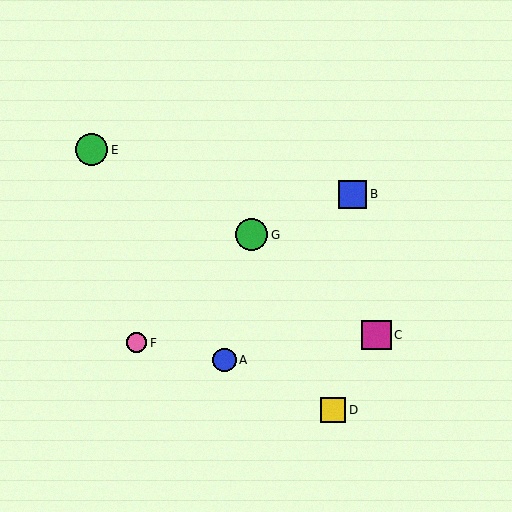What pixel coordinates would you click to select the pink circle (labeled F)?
Click at (136, 343) to select the pink circle F.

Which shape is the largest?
The green circle (labeled E) is the largest.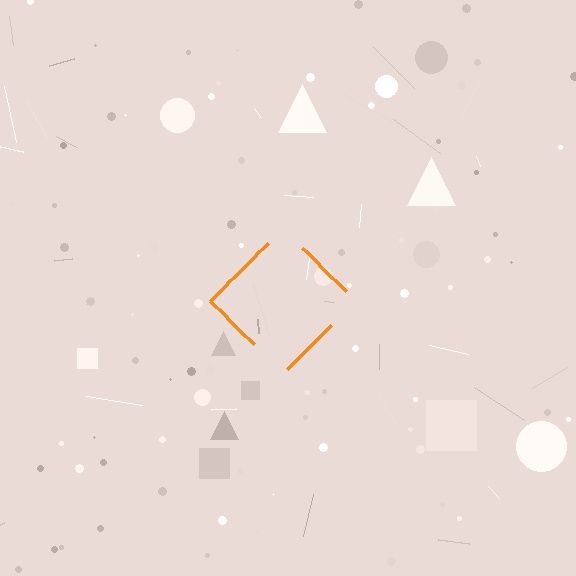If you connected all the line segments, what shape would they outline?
They would outline a diamond.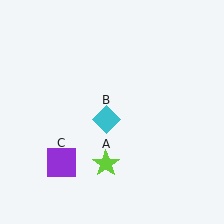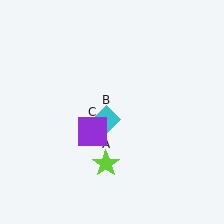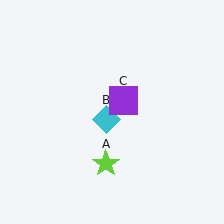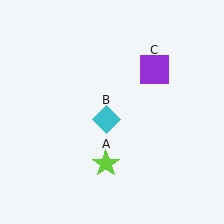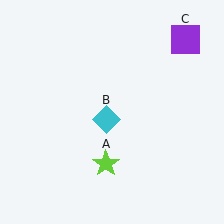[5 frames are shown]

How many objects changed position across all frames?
1 object changed position: purple square (object C).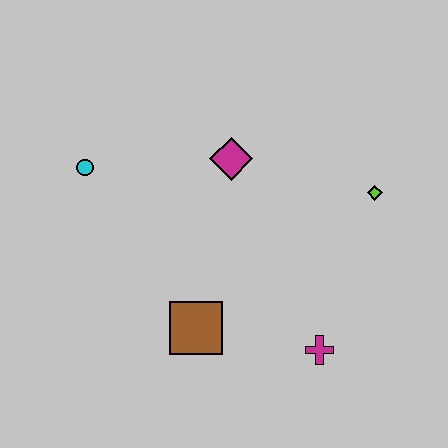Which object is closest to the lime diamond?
The magenta diamond is closest to the lime diamond.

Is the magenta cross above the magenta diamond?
No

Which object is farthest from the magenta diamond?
The magenta cross is farthest from the magenta diamond.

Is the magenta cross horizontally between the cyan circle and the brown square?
No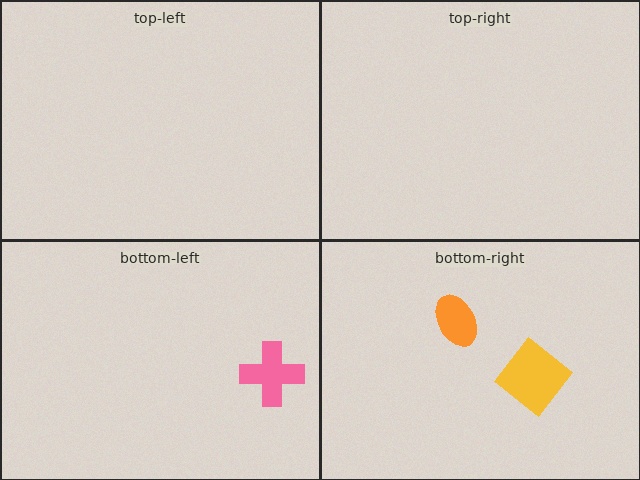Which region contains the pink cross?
The bottom-left region.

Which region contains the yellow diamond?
The bottom-right region.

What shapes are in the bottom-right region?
The orange ellipse, the yellow diamond.